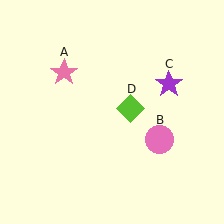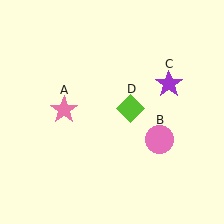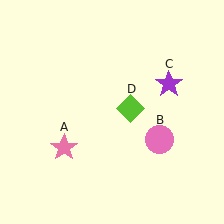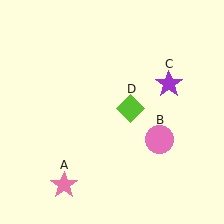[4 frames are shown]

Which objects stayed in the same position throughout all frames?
Pink circle (object B) and purple star (object C) and lime diamond (object D) remained stationary.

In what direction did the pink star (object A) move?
The pink star (object A) moved down.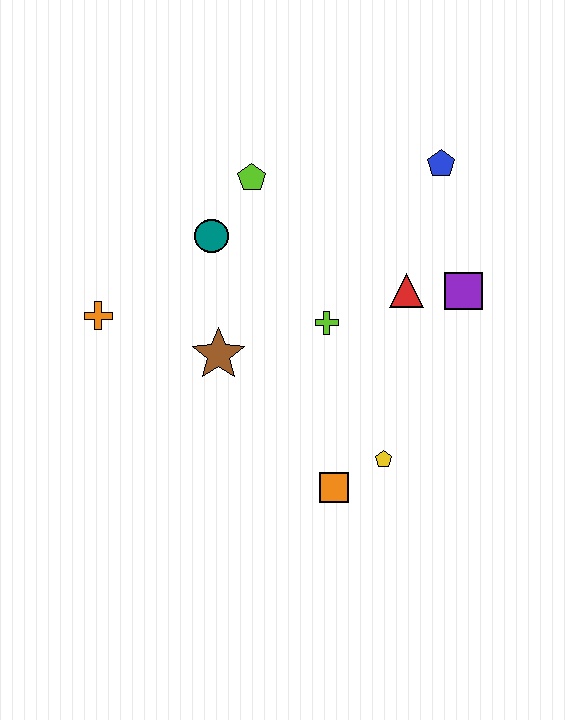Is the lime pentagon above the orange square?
Yes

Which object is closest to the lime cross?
The red triangle is closest to the lime cross.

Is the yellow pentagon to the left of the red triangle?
Yes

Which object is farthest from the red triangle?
The orange cross is farthest from the red triangle.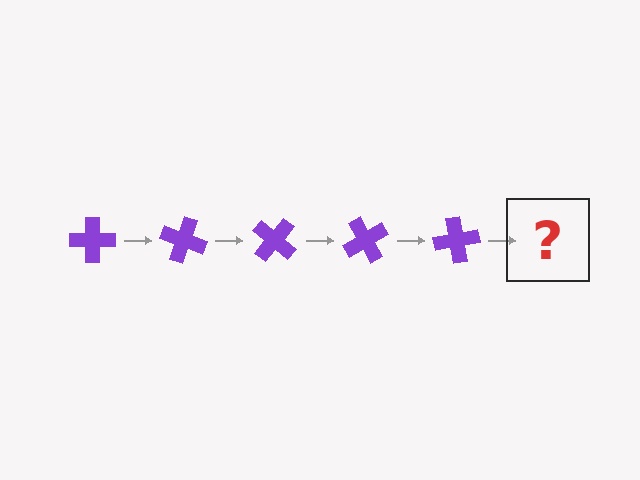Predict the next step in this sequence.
The next step is a purple cross rotated 100 degrees.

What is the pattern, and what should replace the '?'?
The pattern is that the cross rotates 20 degrees each step. The '?' should be a purple cross rotated 100 degrees.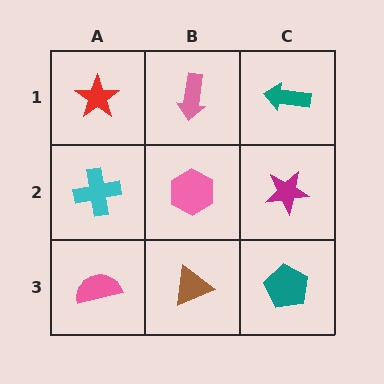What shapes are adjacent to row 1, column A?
A cyan cross (row 2, column A), a pink arrow (row 1, column B).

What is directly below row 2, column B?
A brown triangle.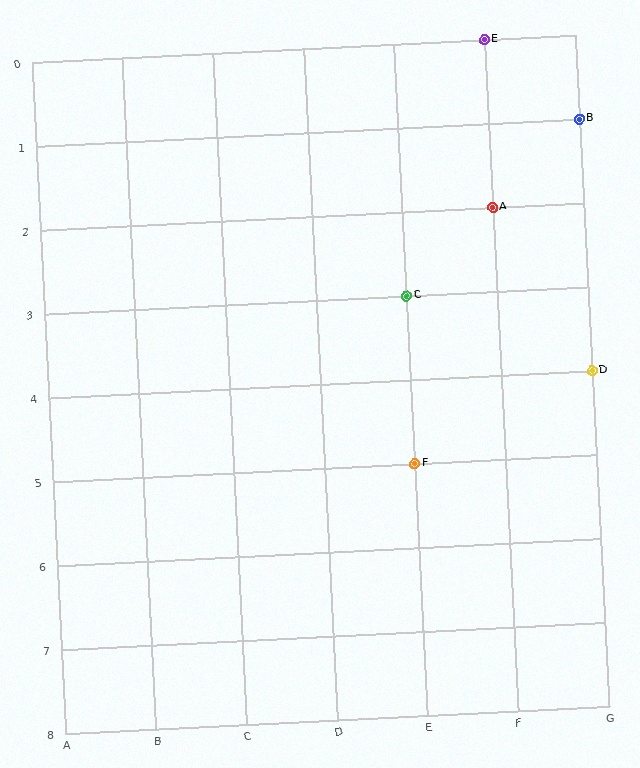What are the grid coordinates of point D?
Point D is at grid coordinates (G, 4).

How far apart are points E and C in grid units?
Points E and C are 1 column and 3 rows apart (about 3.2 grid units diagonally).